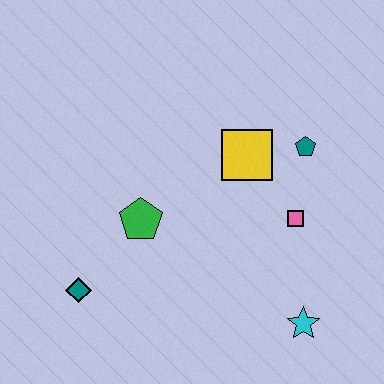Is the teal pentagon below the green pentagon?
No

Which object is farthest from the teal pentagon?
The teal diamond is farthest from the teal pentagon.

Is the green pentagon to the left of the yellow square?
Yes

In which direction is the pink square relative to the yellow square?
The pink square is below the yellow square.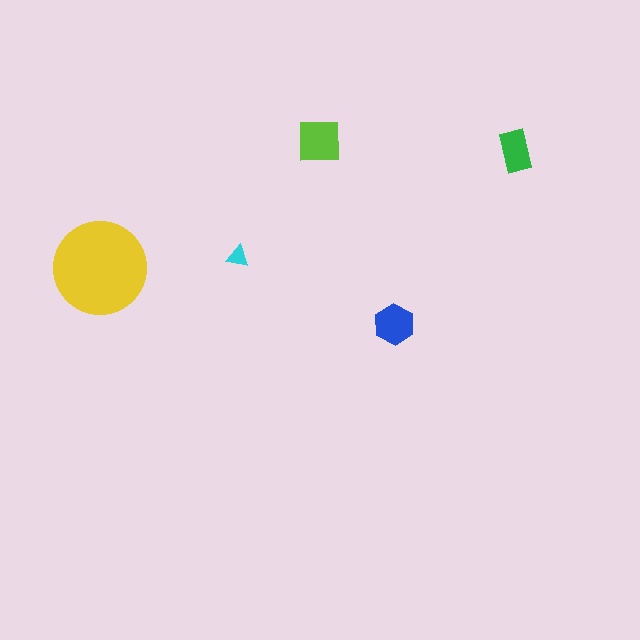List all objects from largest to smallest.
The yellow circle, the lime square, the blue hexagon, the green rectangle, the cyan triangle.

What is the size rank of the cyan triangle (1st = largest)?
5th.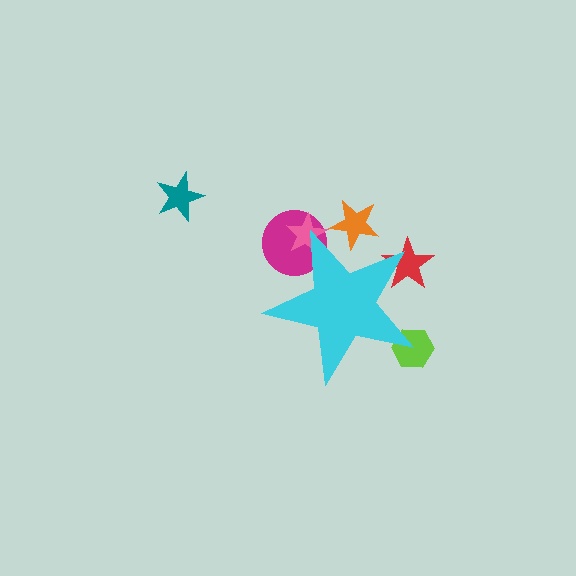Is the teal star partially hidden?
No, the teal star is fully visible.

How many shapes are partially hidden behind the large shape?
5 shapes are partially hidden.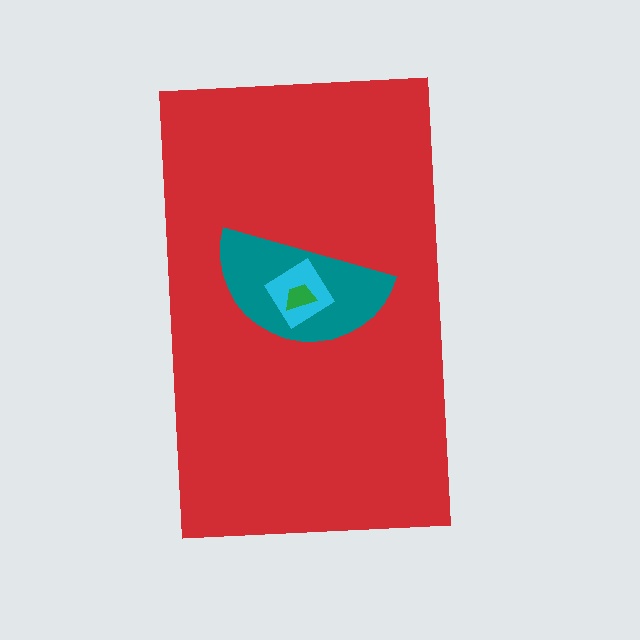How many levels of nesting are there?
4.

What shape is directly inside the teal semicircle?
The cyan diamond.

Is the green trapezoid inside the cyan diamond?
Yes.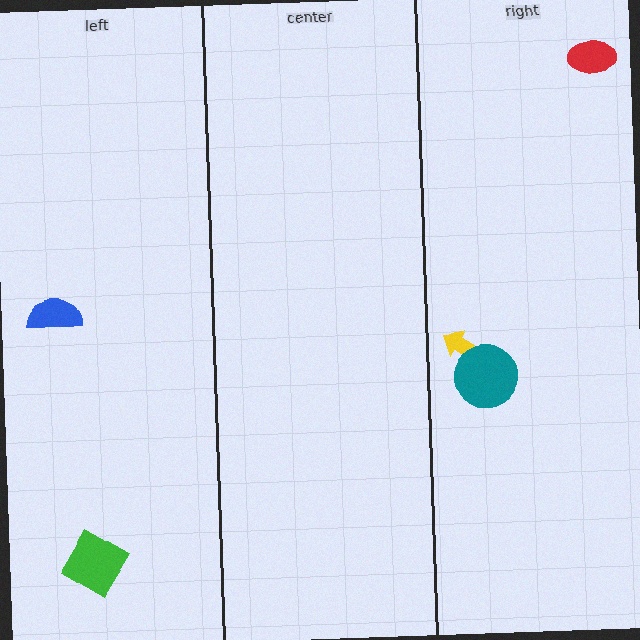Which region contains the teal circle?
The right region.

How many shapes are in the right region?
3.